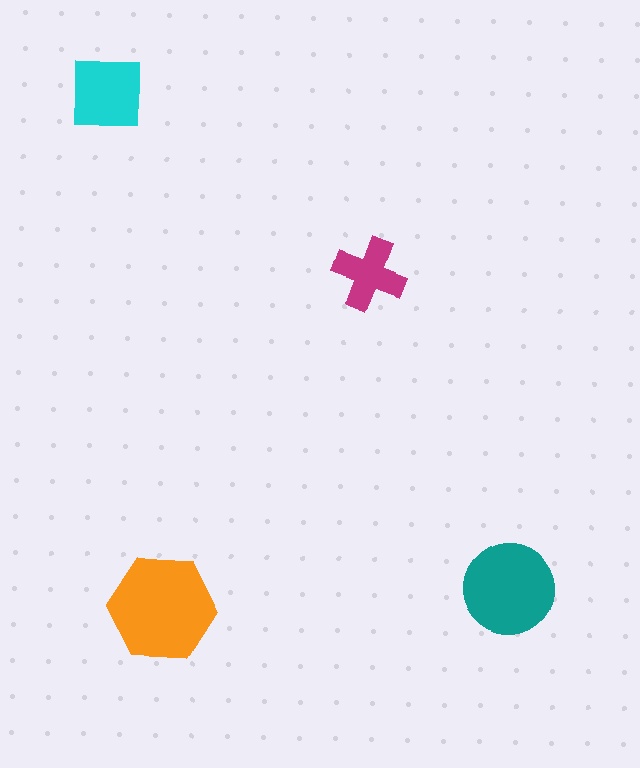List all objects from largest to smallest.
The orange hexagon, the teal circle, the cyan square, the magenta cross.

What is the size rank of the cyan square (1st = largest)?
3rd.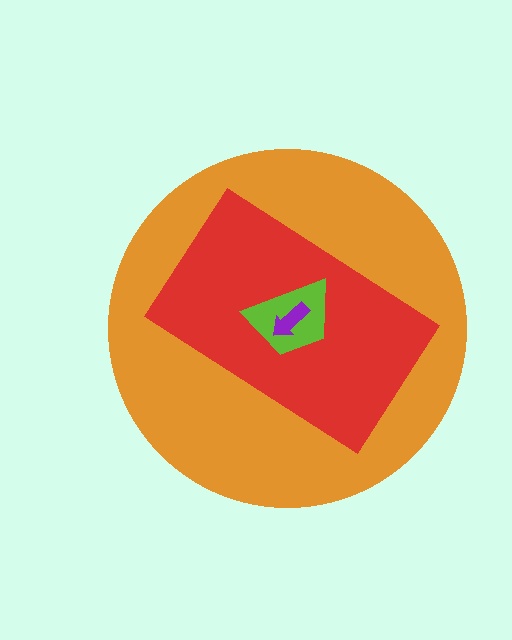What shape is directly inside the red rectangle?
The lime trapezoid.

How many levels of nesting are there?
4.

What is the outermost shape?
The orange circle.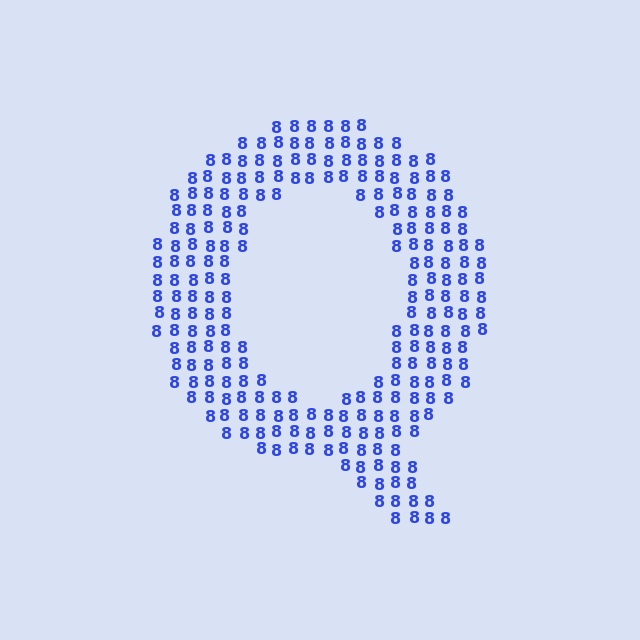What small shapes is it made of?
It is made of small digit 8's.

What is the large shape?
The large shape is the letter Q.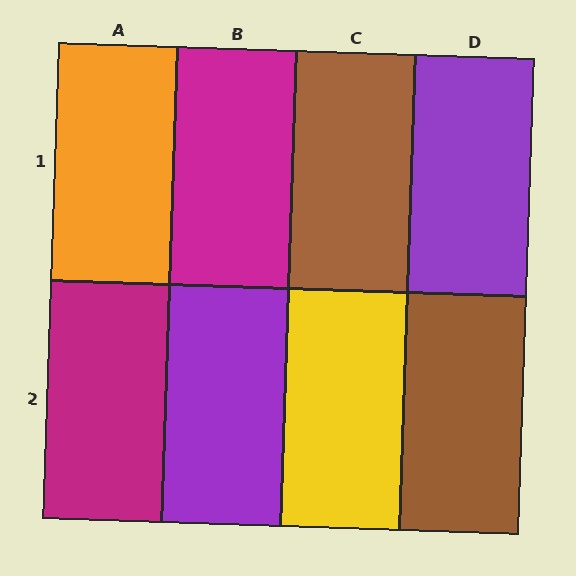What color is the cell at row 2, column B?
Purple.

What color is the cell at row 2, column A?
Magenta.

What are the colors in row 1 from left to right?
Orange, magenta, brown, purple.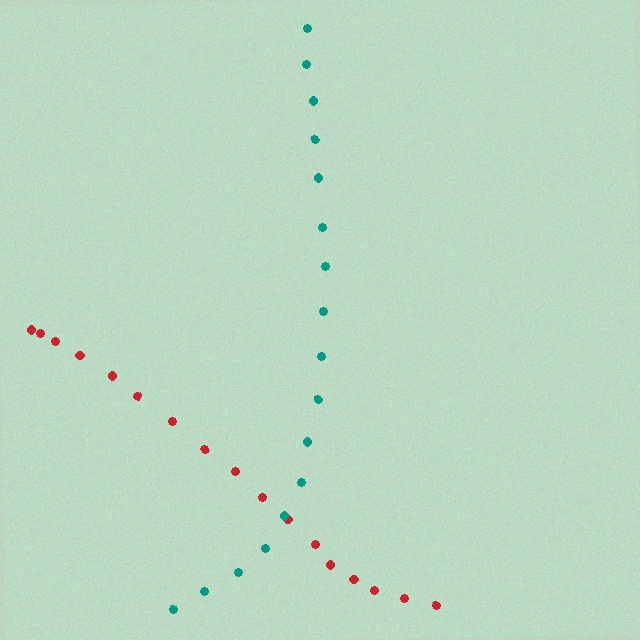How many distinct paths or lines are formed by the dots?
There are 2 distinct paths.